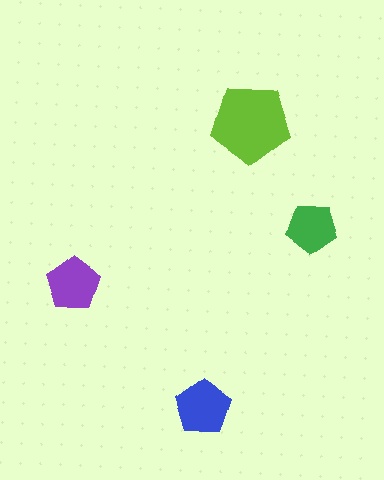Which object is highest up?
The lime pentagon is topmost.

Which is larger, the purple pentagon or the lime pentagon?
The lime one.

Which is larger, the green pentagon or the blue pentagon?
The blue one.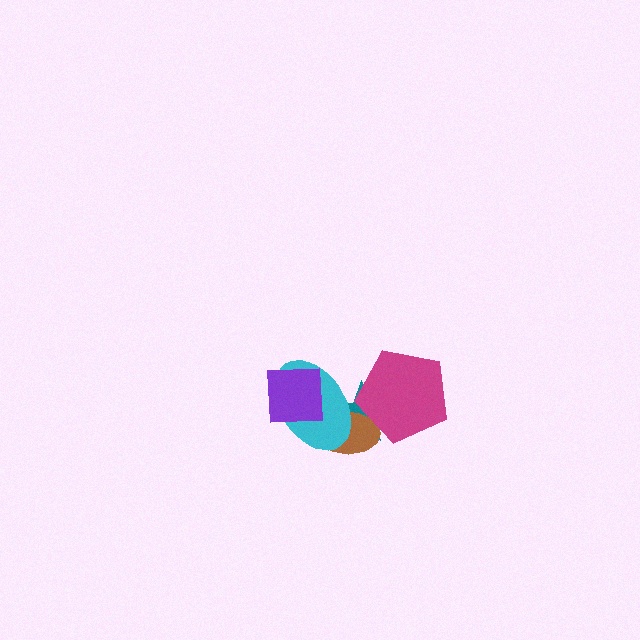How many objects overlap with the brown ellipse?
3 objects overlap with the brown ellipse.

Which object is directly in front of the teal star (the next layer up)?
The brown ellipse is directly in front of the teal star.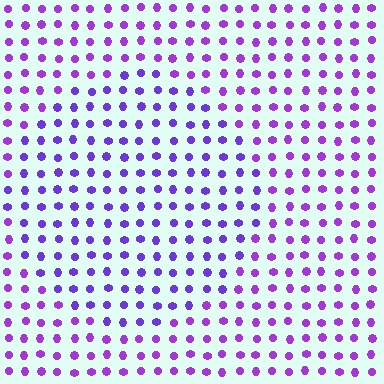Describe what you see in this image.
The image is filled with small purple elements in a uniform arrangement. A circle-shaped region is visible where the elements are tinted to a slightly different hue, forming a subtle color boundary.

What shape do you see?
I see a circle.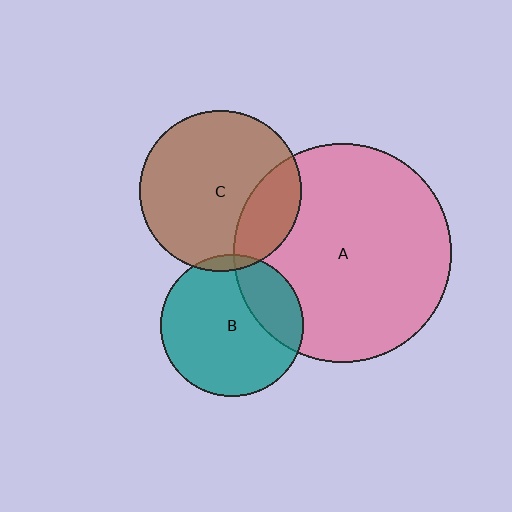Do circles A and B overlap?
Yes.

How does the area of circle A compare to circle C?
Approximately 1.8 times.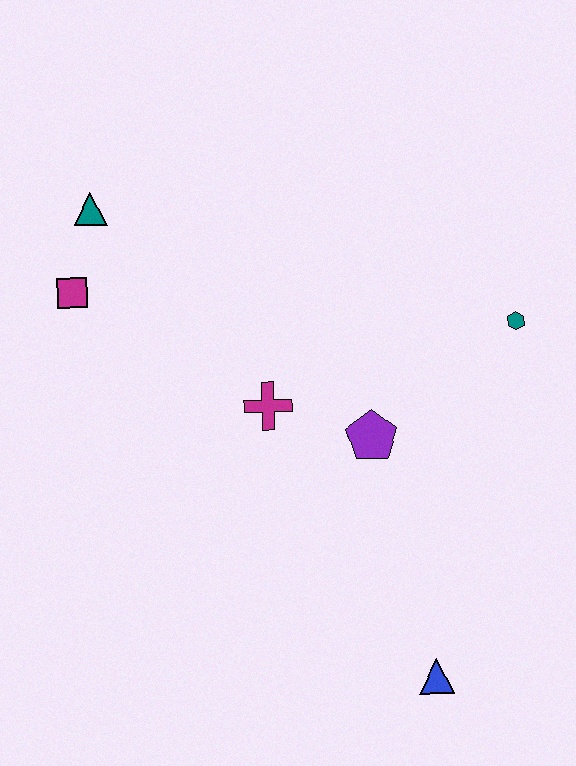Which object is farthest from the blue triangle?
The teal triangle is farthest from the blue triangle.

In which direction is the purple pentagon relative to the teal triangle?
The purple pentagon is to the right of the teal triangle.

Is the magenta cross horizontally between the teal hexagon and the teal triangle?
Yes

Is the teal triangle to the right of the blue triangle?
No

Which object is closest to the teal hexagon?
The purple pentagon is closest to the teal hexagon.